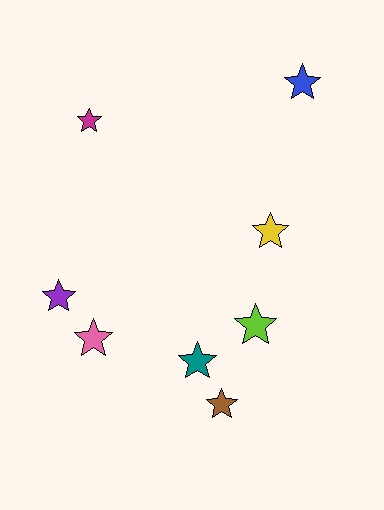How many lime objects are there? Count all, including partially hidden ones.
There is 1 lime object.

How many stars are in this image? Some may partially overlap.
There are 8 stars.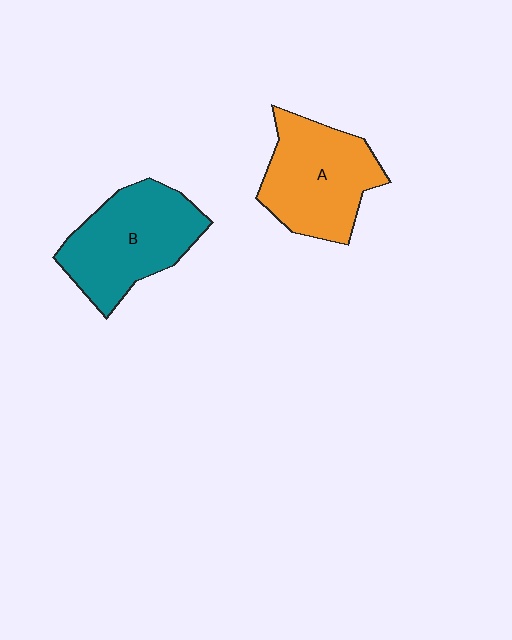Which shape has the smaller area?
Shape A (orange).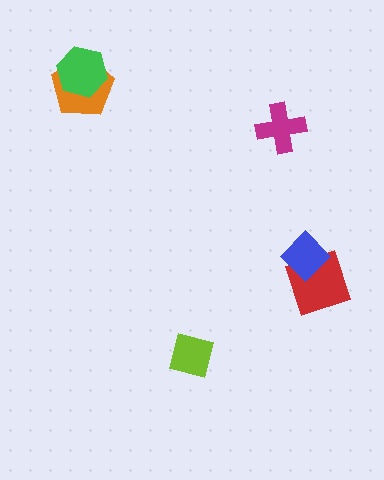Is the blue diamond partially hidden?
No, no other shape covers it.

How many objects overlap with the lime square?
0 objects overlap with the lime square.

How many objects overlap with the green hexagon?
1 object overlaps with the green hexagon.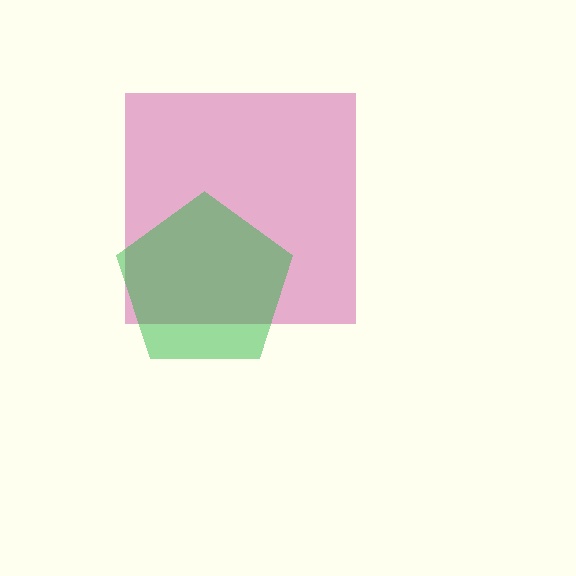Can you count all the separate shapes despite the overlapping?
Yes, there are 2 separate shapes.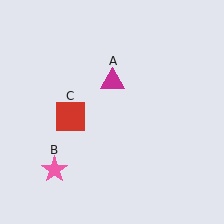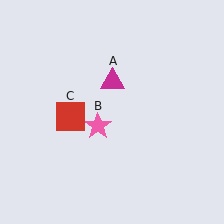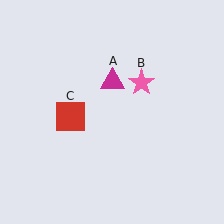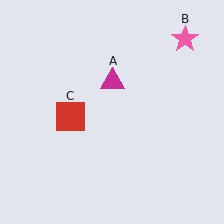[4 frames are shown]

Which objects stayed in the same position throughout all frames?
Magenta triangle (object A) and red square (object C) remained stationary.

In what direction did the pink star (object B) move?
The pink star (object B) moved up and to the right.